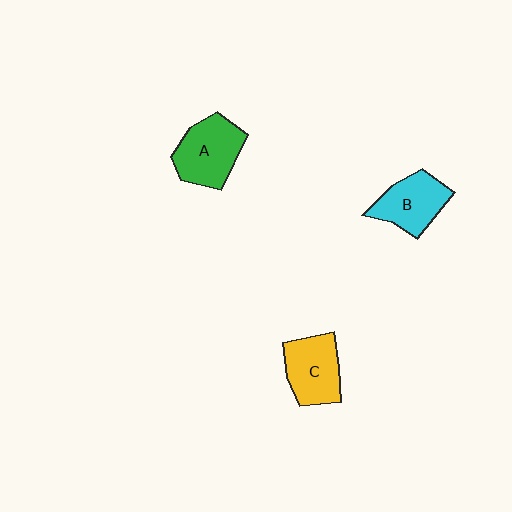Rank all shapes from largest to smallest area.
From largest to smallest: A (green), C (yellow), B (cyan).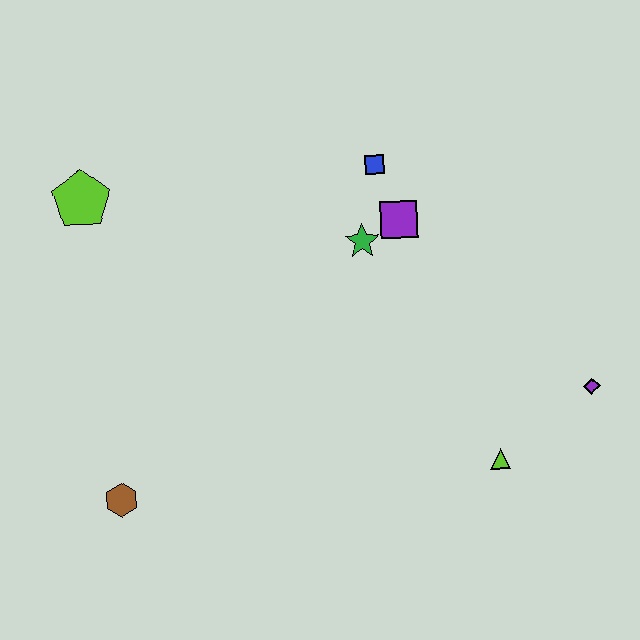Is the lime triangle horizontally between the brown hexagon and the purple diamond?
Yes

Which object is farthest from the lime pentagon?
The purple diamond is farthest from the lime pentagon.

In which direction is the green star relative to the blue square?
The green star is below the blue square.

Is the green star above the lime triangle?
Yes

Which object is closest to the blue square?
The purple square is closest to the blue square.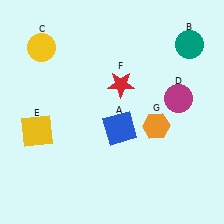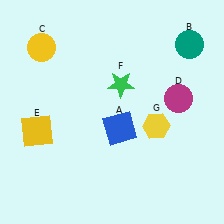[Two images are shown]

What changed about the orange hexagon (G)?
In Image 1, G is orange. In Image 2, it changed to yellow.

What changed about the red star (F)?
In Image 1, F is red. In Image 2, it changed to green.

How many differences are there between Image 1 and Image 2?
There are 2 differences between the two images.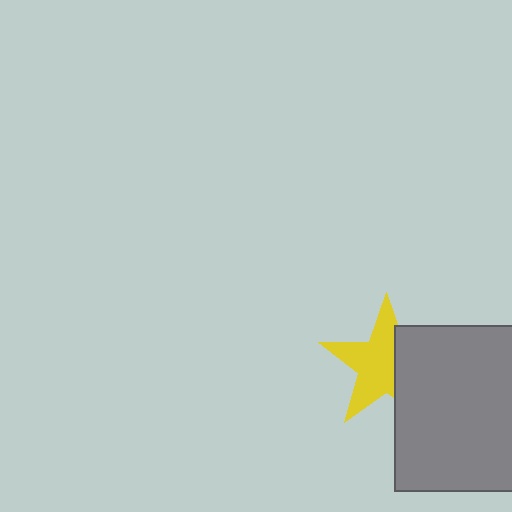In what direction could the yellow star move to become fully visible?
The yellow star could move left. That would shift it out from behind the gray square entirely.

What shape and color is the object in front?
The object in front is a gray square.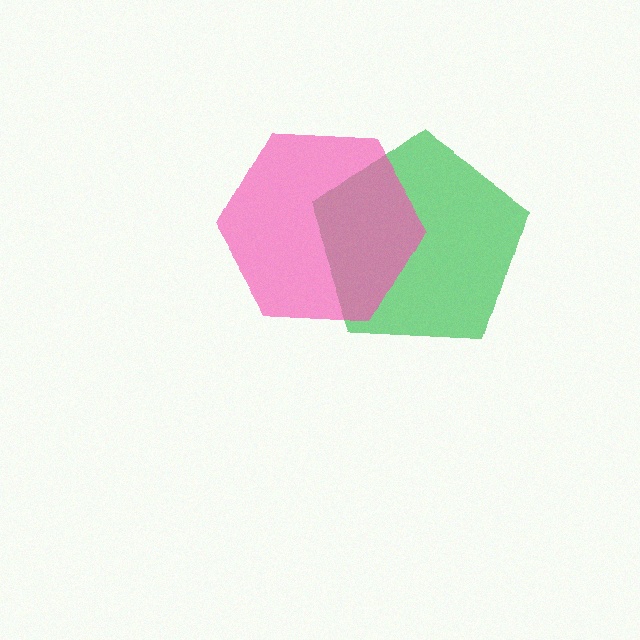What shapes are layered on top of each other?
The layered shapes are: a green pentagon, a pink hexagon.